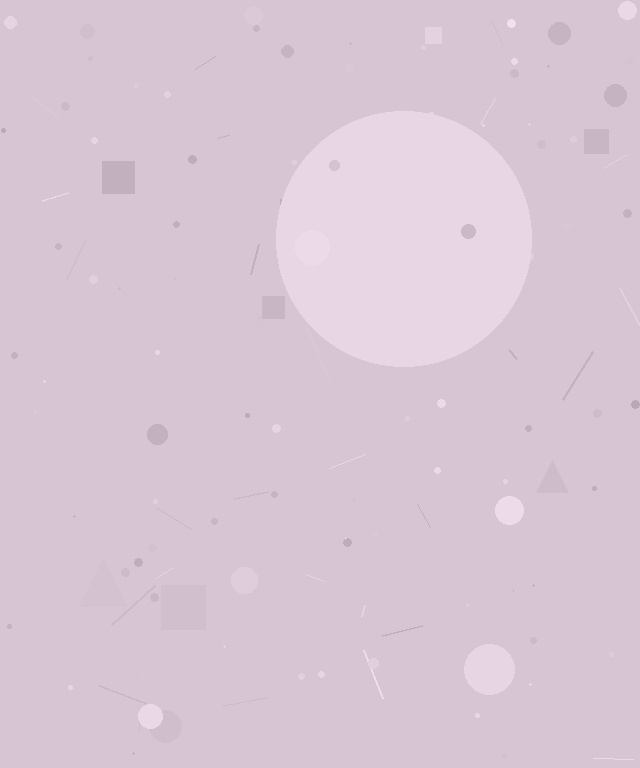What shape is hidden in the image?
A circle is hidden in the image.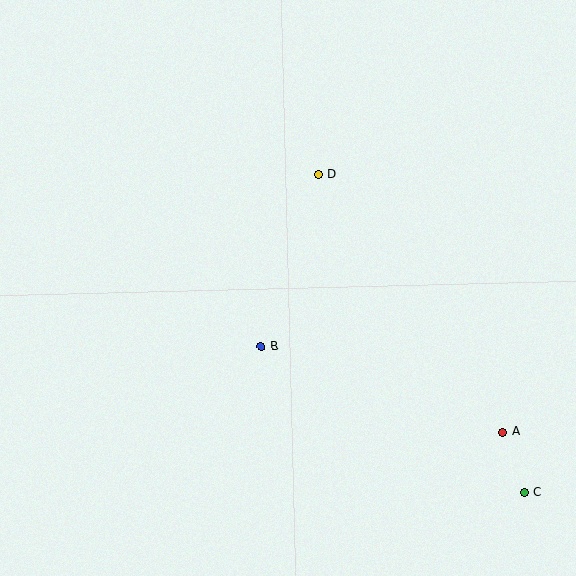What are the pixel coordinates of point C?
Point C is at (525, 492).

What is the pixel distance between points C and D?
The distance between C and D is 379 pixels.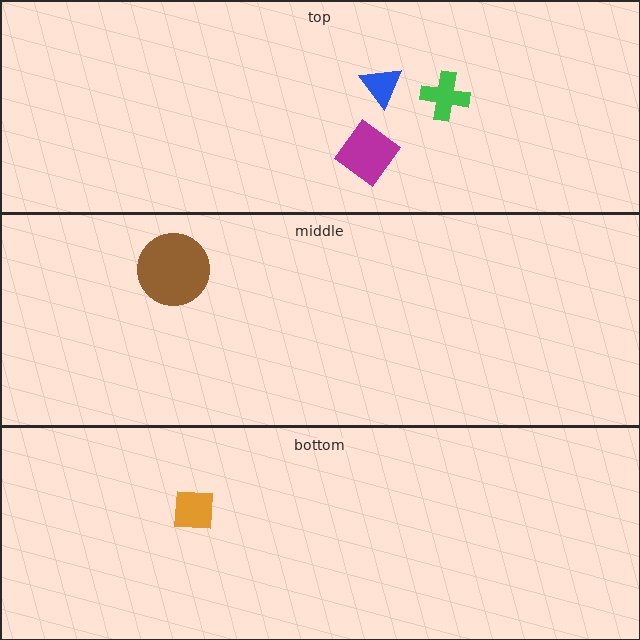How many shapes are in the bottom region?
1.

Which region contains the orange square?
The bottom region.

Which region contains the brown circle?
The middle region.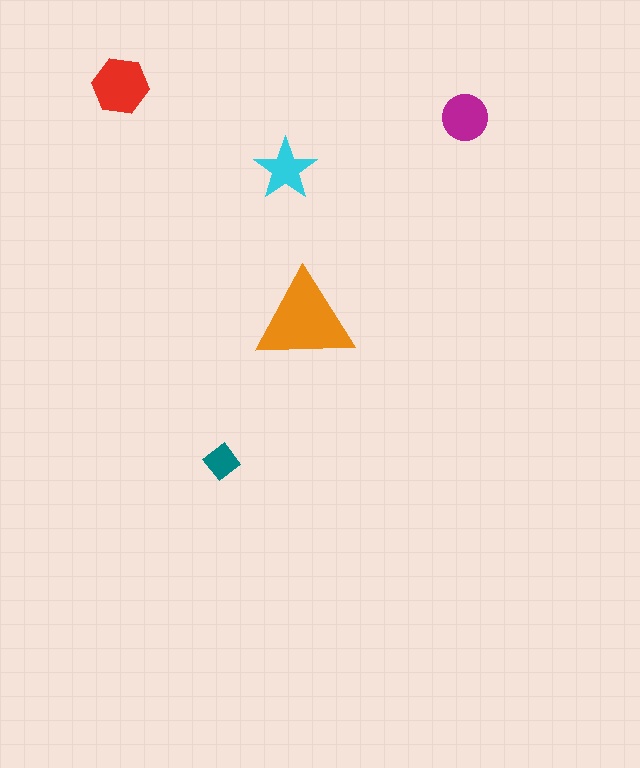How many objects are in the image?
There are 5 objects in the image.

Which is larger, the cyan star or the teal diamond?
The cyan star.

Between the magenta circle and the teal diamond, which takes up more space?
The magenta circle.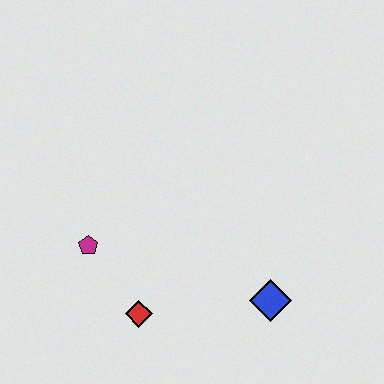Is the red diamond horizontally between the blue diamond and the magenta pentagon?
Yes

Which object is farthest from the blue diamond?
The magenta pentagon is farthest from the blue diamond.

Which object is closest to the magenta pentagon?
The red diamond is closest to the magenta pentagon.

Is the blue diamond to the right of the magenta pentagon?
Yes